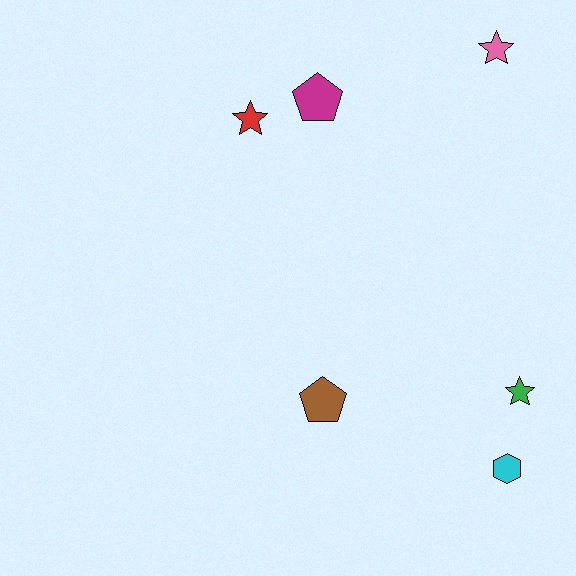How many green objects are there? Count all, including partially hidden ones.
There is 1 green object.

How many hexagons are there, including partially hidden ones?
There is 1 hexagon.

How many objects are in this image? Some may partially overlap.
There are 6 objects.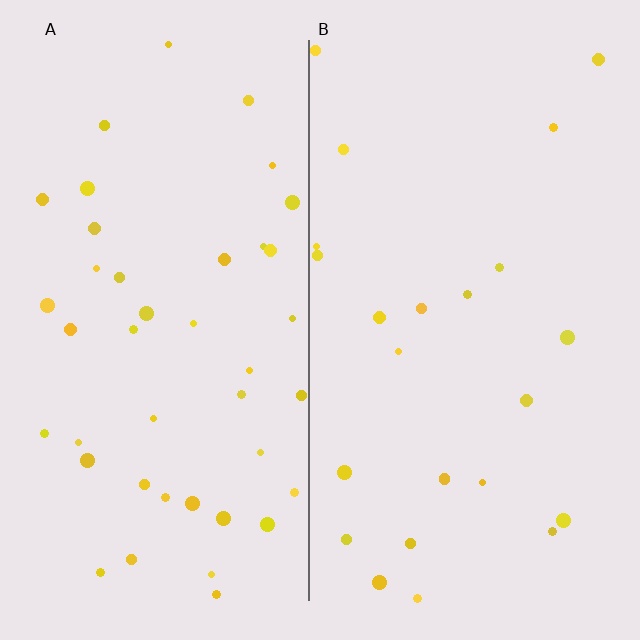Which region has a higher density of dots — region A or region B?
A (the left).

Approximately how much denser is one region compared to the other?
Approximately 1.7× — region A over region B.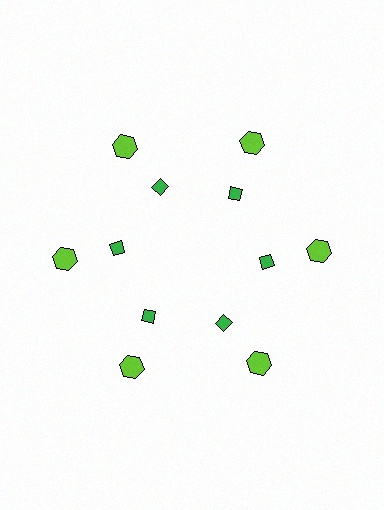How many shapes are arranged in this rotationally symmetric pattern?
There are 12 shapes, arranged in 6 groups of 2.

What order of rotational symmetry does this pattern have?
This pattern has 6-fold rotational symmetry.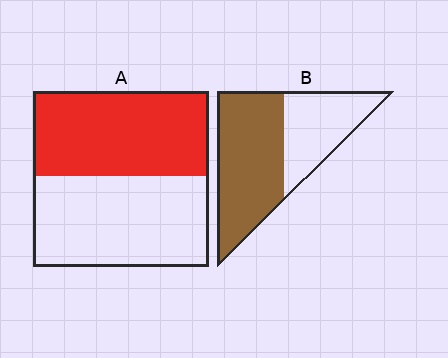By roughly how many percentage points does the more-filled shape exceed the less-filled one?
By roughly 15 percentage points (B over A).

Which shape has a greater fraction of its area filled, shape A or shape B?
Shape B.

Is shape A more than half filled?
Roughly half.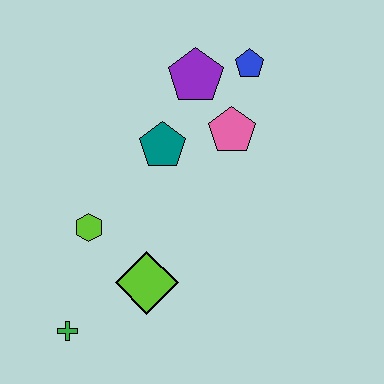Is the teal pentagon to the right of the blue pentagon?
No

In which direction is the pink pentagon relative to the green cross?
The pink pentagon is above the green cross.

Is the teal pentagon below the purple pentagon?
Yes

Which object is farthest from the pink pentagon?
The green cross is farthest from the pink pentagon.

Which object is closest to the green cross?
The lime diamond is closest to the green cross.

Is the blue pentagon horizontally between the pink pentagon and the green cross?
No